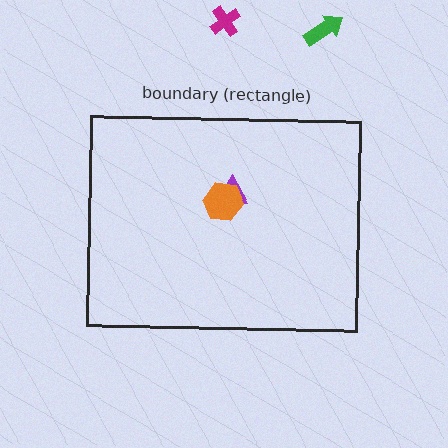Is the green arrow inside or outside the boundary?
Outside.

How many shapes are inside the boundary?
2 inside, 2 outside.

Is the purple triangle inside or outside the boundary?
Inside.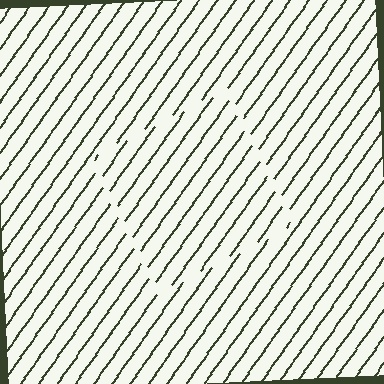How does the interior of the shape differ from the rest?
The interior of the shape contains the same grating, shifted by half a period — the contour is defined by the phase discontinuity where line-ends from the inner and outer gratings abut.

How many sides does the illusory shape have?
4 sides — the line-ends trace a square.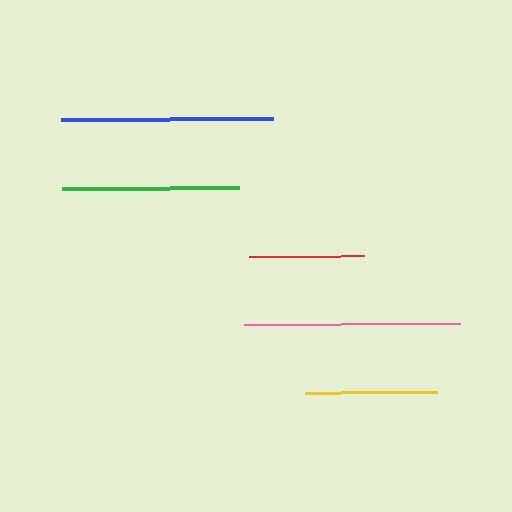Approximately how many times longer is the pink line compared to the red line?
The pink line is approximately 1.9 times the length of the red line.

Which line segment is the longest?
The pink line is the longest at approximately 216 pixels.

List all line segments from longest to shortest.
From longest to shortest: pink, blue, green, yellow, red.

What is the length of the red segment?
The red segment is approximately 114 pixels long.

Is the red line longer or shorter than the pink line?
The pink line is longer than the red line.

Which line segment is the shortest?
The red line is the shortest at approximately 114 pixels.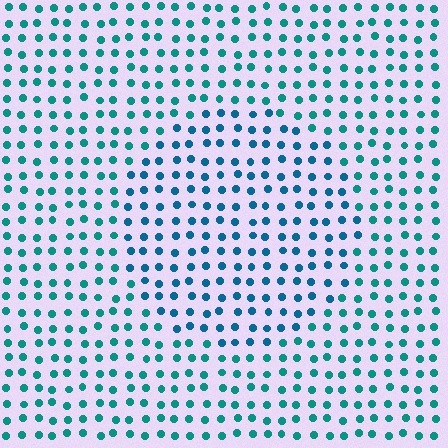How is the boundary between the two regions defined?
The boundary is defined purely by a slight shift in hue (about 25 degrees). Spacing, size, and orientation are identical on both sides.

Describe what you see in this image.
The image is filled with small teal elements in a uniform arrangement. A circle-shaped region is visible where the elements are tinted to a slightly different hue, forming a subtle color boundary.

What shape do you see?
I see a circle.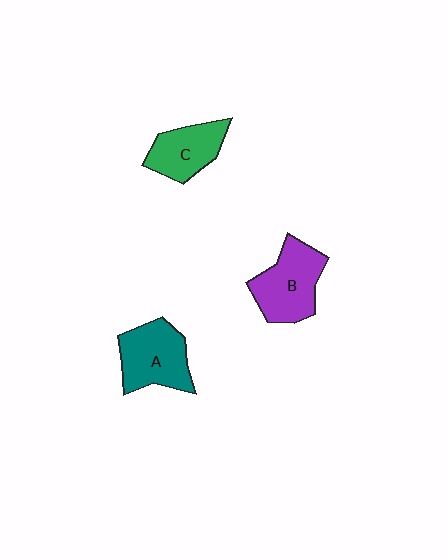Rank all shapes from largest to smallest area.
From largest to smallest: B (purple), A (teal), C (green).